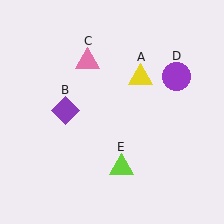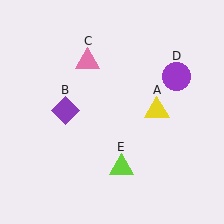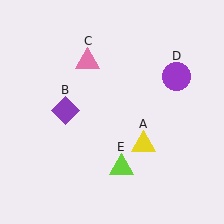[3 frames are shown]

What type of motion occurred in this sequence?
The yellow triangle (object A) rotated clockwise around the center of the scene.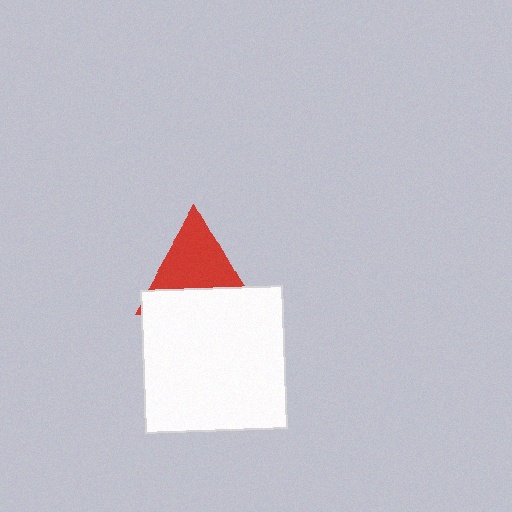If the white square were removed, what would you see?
You would see the complete red triangle.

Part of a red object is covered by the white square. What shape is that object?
It is a triangle.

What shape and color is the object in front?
The object in front is a white square.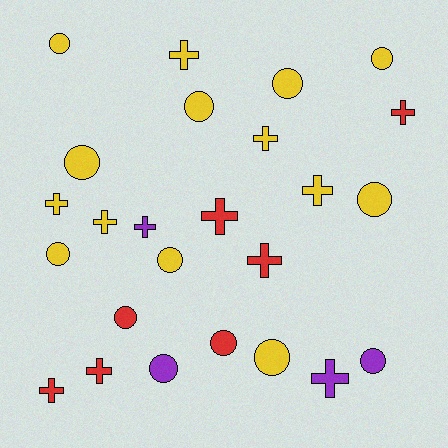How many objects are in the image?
There are 25 objects.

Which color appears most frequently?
Yellow, with 14 objects.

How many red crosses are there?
There are 5 red crosses.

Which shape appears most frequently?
Circle, with 13 objects.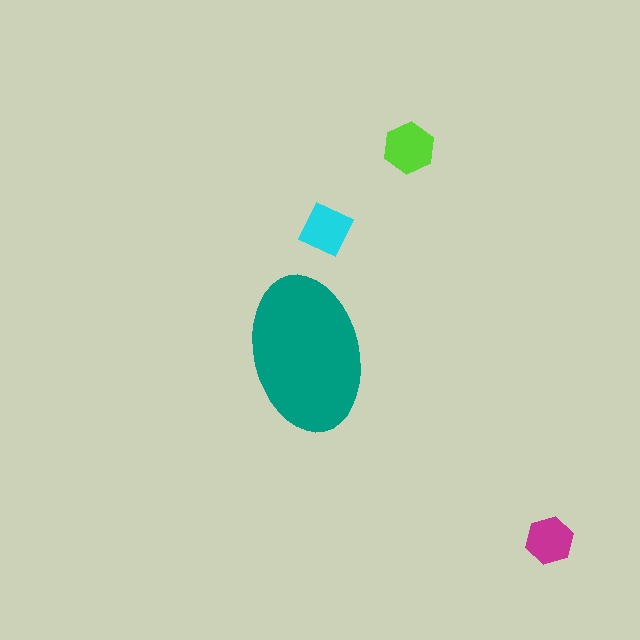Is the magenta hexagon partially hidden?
No, the magenta hexagon is fully visible.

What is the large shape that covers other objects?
A teal ellipse.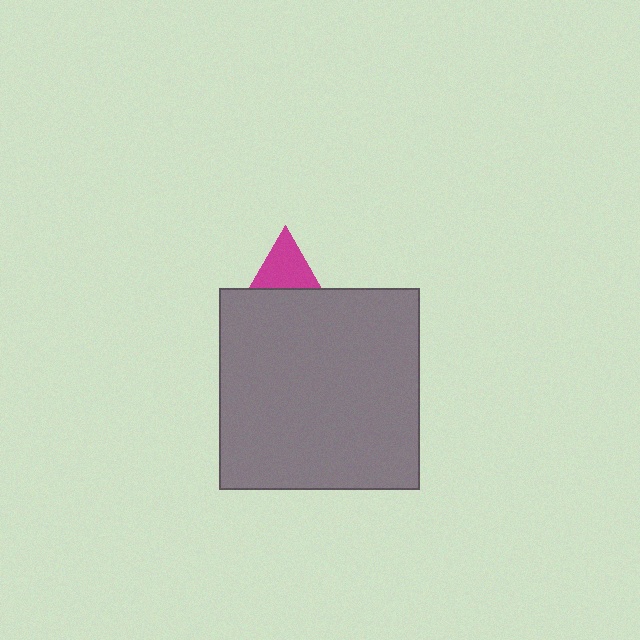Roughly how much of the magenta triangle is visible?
A small part of it is visible (roughly 39%).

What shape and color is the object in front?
The object in front is a gray rectangle.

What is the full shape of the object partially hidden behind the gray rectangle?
The partially hidden object is a magenta triangle.